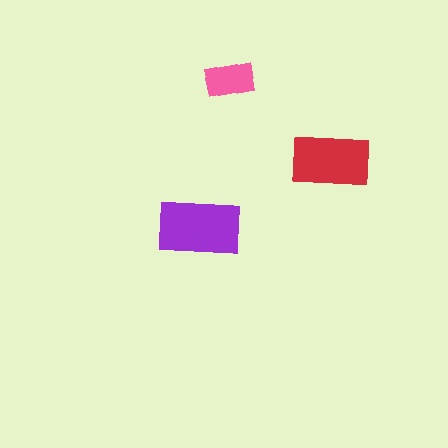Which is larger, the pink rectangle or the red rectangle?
The red one.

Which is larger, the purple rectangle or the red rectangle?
The purple one.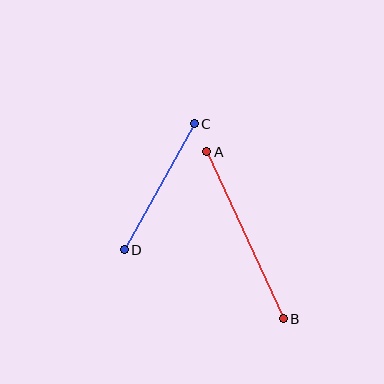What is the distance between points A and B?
The distance is approximately 184 pixels.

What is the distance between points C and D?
The distance is approximately 144 pixels.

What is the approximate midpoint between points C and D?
The midpoint is at approximately (159, 187) pixels.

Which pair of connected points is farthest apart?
Points A and B are farthest apart.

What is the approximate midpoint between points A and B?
The midpoint is at approximately (245, 235) pixels.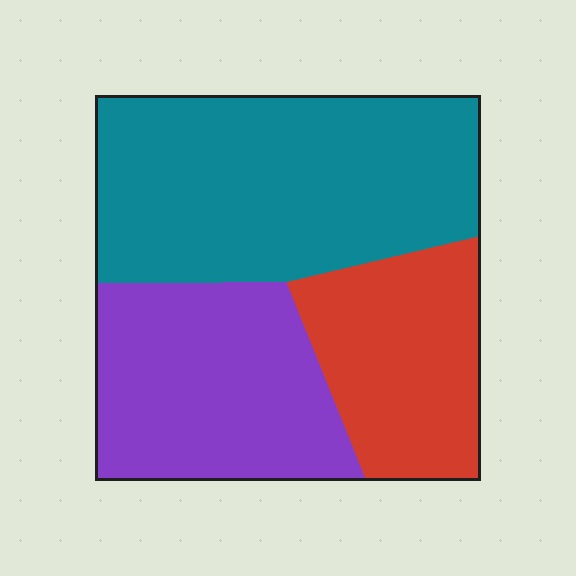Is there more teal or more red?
Teal.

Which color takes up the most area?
Teal, at roughly 45%.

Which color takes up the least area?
Red, at roughly 25%.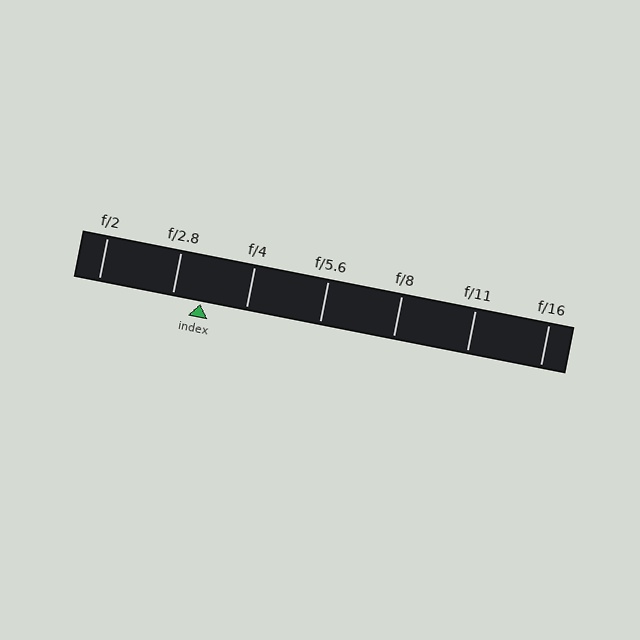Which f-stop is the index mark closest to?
The index mark is closest to f/2.8.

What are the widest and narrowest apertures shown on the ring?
The widest aperture shown is f/2 and the narrowest is f/16.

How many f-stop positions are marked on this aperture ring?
There are 7 f-stop positions marked.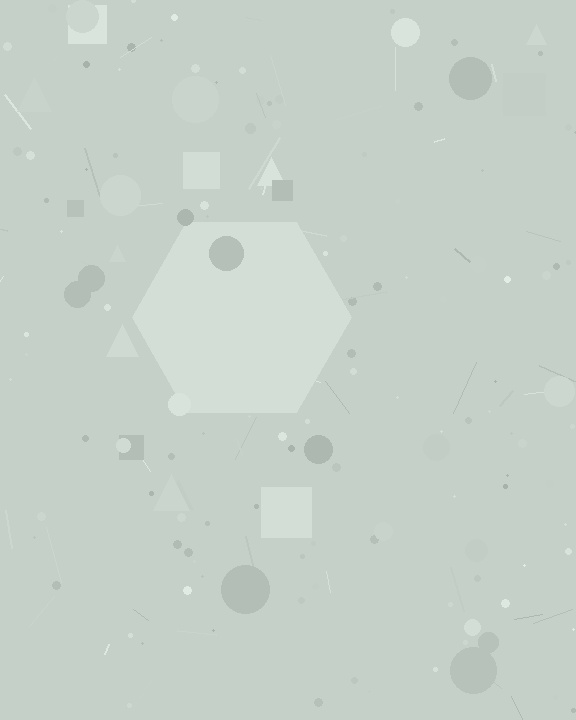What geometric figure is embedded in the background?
A hexagon is embedded in the background.